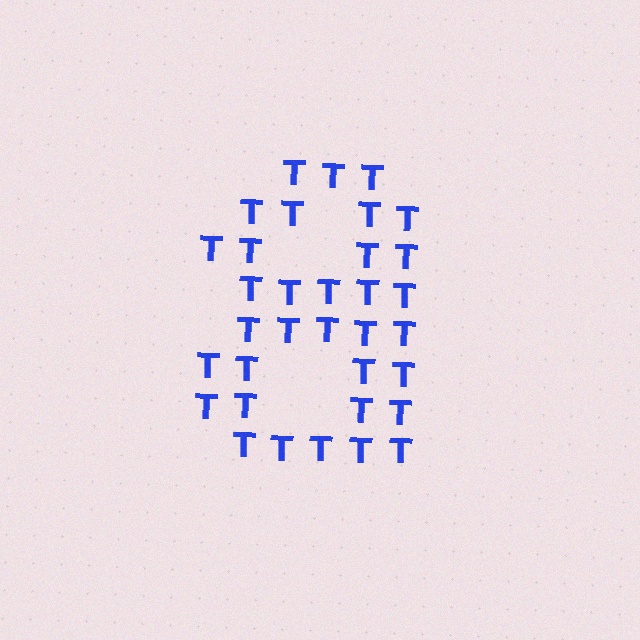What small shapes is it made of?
It is made of small letter T's.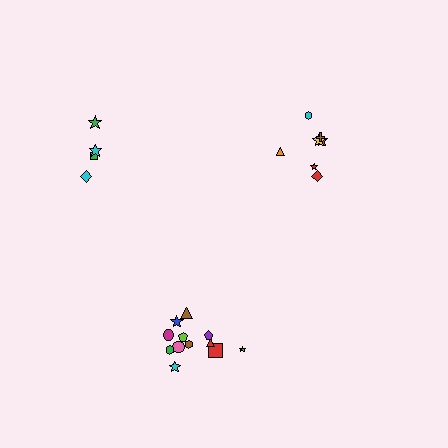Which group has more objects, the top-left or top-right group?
The top-right group.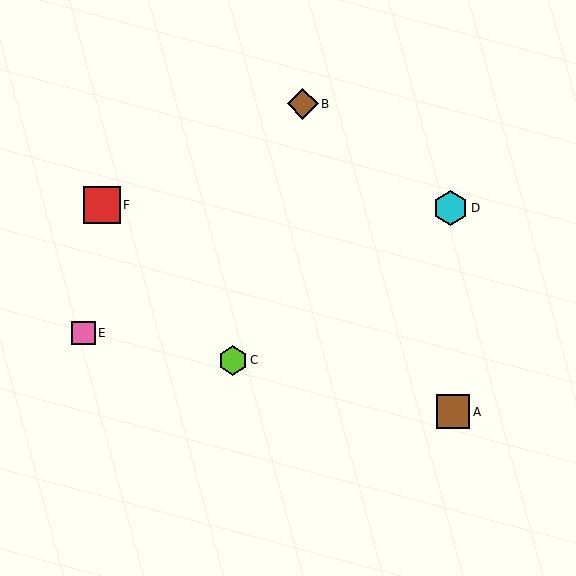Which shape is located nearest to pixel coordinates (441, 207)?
The cyan hexagon (labeled D) at (450, 208) is nearest to that location.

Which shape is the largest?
The red square (labeled F) is the largest.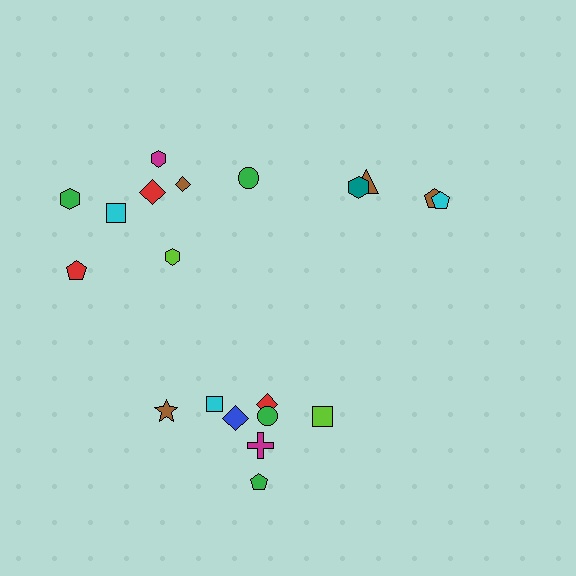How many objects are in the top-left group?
There are 8 objects.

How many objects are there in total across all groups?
There are 20 objects.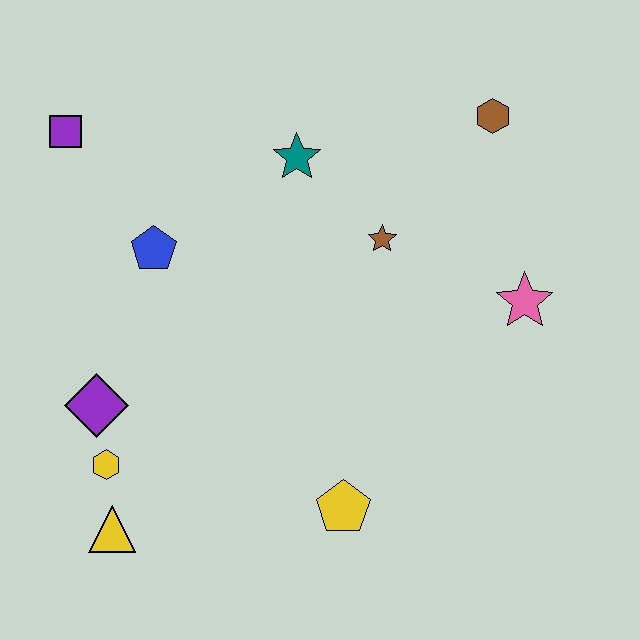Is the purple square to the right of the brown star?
No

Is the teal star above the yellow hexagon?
Yes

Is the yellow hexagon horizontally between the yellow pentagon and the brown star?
No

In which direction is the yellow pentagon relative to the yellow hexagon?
The yellow pentagon is to the right of the yellow hexagon.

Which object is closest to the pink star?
The brown star is closest to the pink star.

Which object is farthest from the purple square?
The pink star is farthest from the purple square.